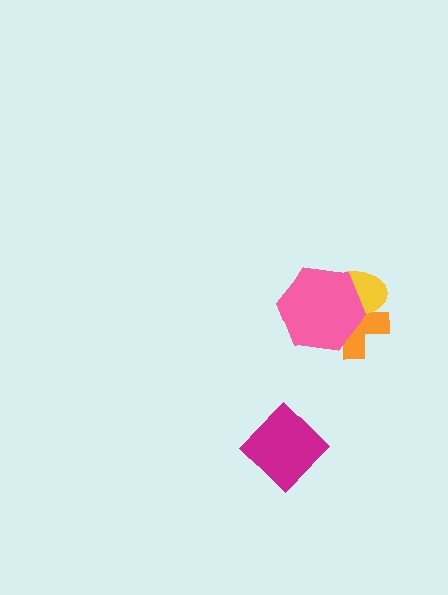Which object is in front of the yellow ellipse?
The pink hexagon is in front of the yellow ellipse.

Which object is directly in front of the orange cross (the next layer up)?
The yellow ellipse is directly in front of the orange cross.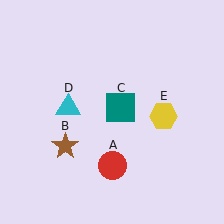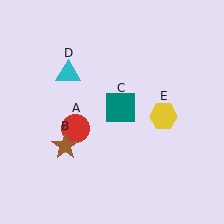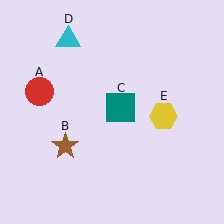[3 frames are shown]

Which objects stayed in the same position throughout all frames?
Brown star (object B) and teal square (object C) and yellow hexagon (object E) remained stationary.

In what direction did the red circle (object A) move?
The red circle (object A) moved up and to the left.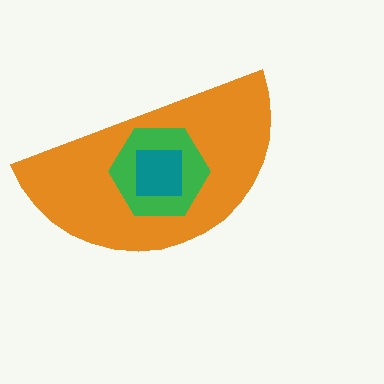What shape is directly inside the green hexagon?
The teal square.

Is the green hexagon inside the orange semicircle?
Yes.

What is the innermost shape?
The teal square.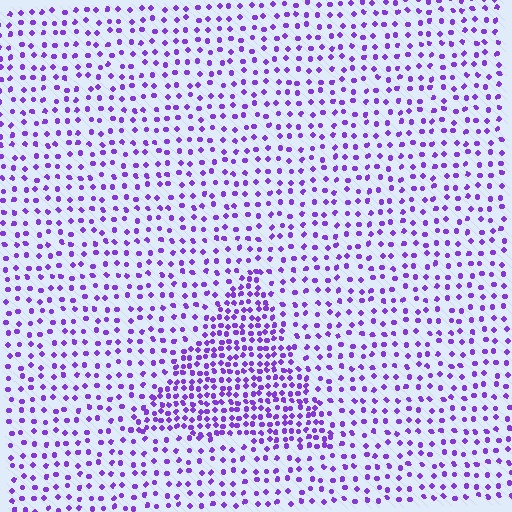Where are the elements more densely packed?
The elements are more densely packed inside the triangle boundary.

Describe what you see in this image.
The image contains small purple elements arranged at two different densities. A triangle-shaped region is visible where the elements are more densely packed than the surrounding area.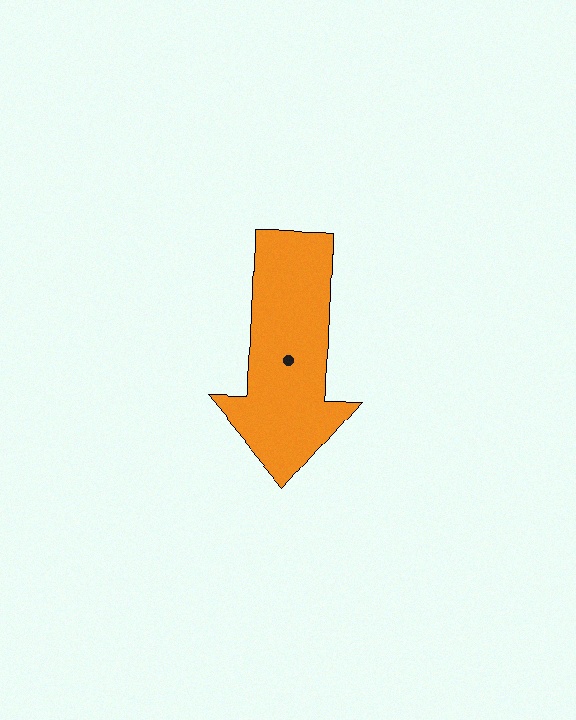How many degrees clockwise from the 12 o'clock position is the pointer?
Approximately 181 degrees.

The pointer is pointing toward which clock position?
Roughly 6 o'clock.